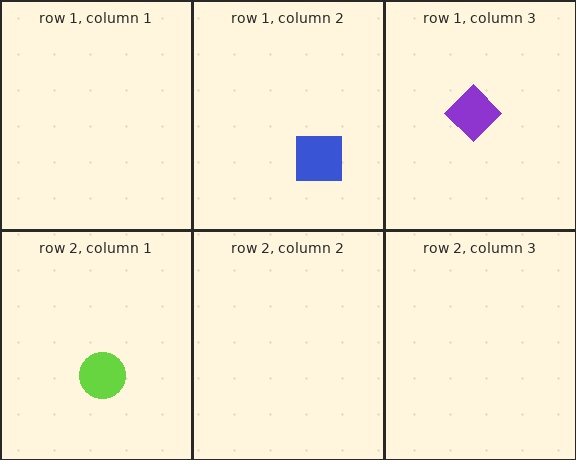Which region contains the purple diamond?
The row 1, column 3 region.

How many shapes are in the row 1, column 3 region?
1.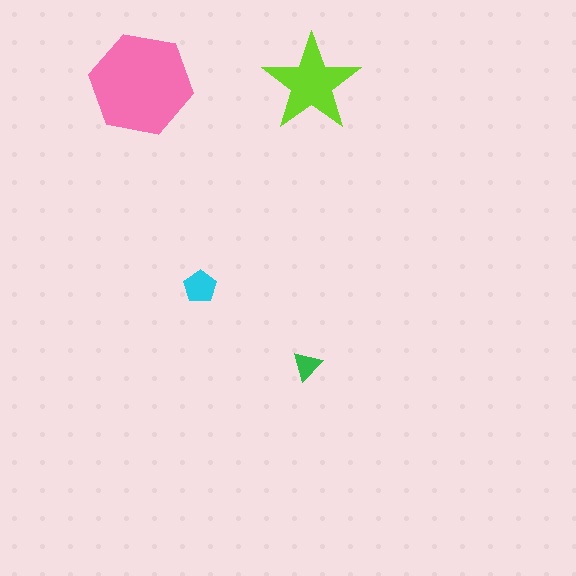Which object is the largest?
The pink hexagon.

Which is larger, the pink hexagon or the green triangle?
The pink hexagon.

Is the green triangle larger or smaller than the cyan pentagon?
Smaller.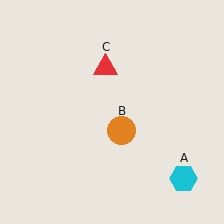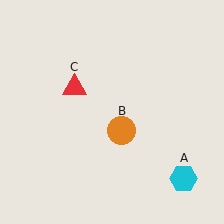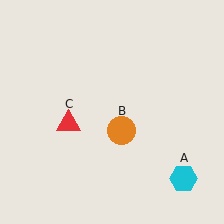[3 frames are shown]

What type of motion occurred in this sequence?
The red triangle (object C) rotated counterclockwise around the center of the scene.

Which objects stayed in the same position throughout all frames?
Cyan hexagon (object A) and orange circle (object B) remained stationary.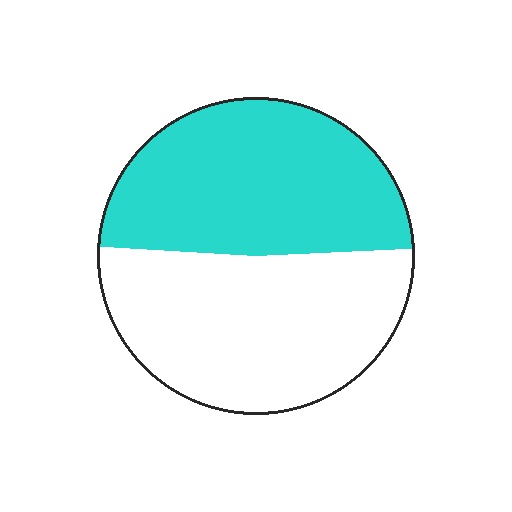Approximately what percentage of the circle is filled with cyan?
Approximately 50%.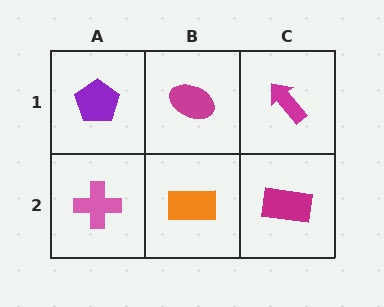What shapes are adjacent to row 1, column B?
An orange rectangle (row 2, column B), a purple pentagon (row 1, column A), a magenta arrow (row 1, column C).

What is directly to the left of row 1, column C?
A magenta ellipse.